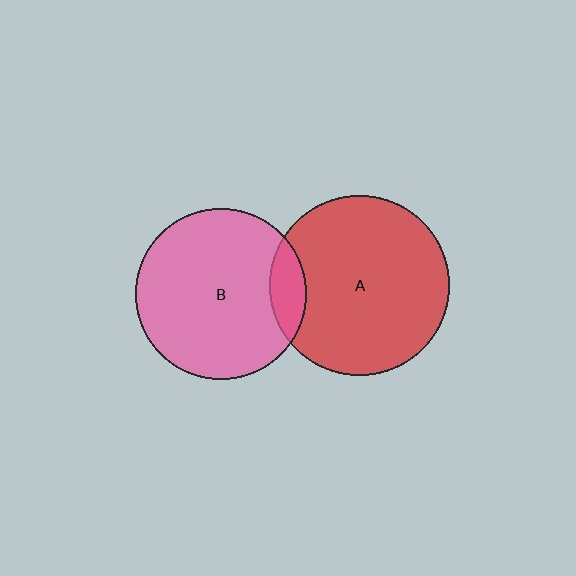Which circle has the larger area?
Circle A (red).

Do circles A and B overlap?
Yes.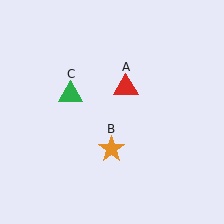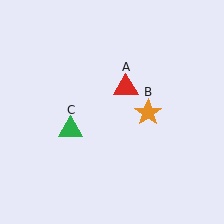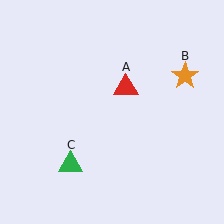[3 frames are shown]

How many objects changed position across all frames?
2 objects changed position: orange star (object B), green triangle (object C).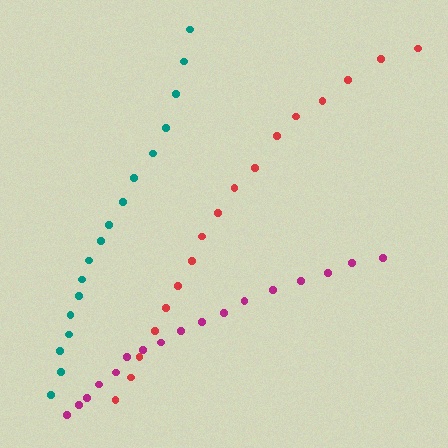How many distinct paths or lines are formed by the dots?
There are 3 distinct paths.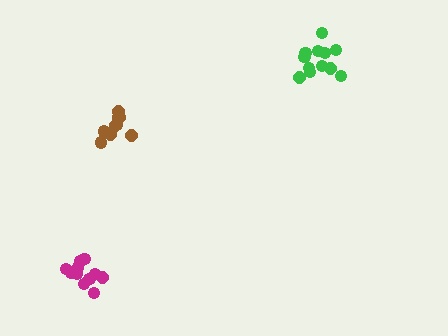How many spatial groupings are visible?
There are 3 spatial groupings.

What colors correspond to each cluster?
The clusters are colored: green, magenta, brown.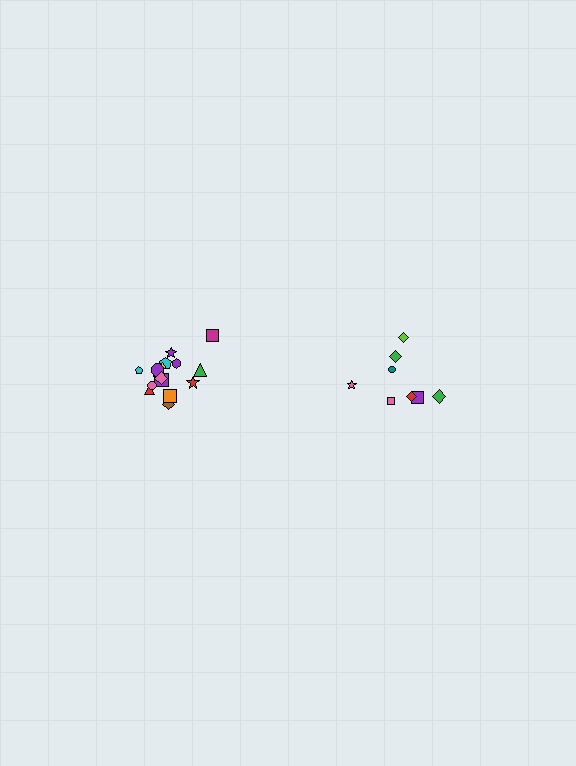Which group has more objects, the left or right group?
The left group.